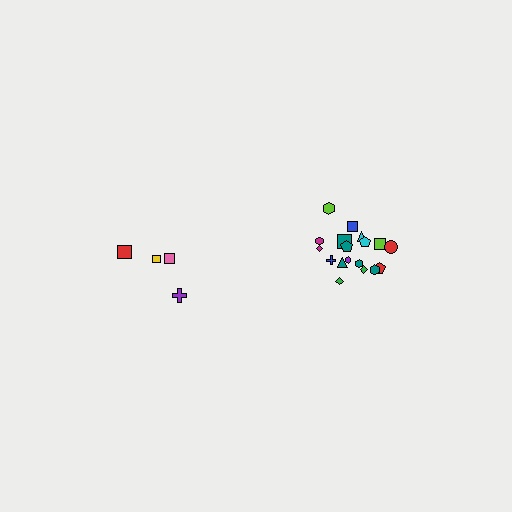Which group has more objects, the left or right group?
The right group.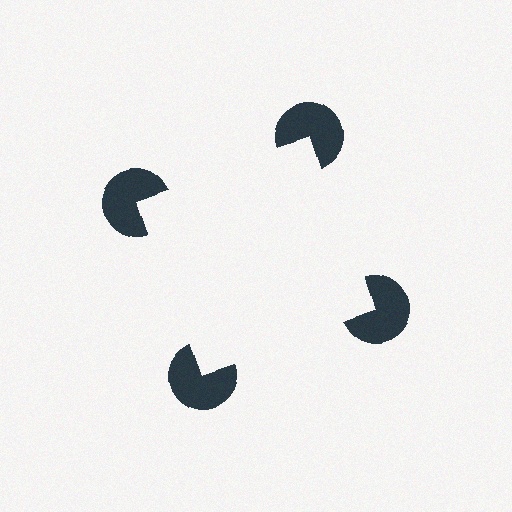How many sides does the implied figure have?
4 sides.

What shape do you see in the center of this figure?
An illusory square — its edges are inferred from the aligned wedge cuts in the pac-man discs, not physically drawn.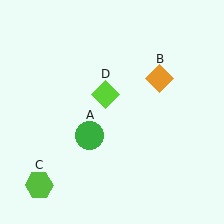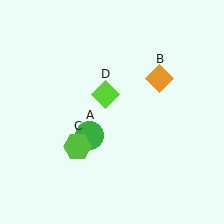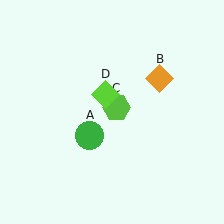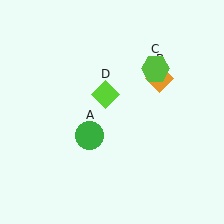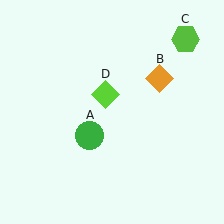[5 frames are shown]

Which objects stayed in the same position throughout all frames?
Green circle (object A) and orange diamond (object B) and lime diamond (object D) remained stationary.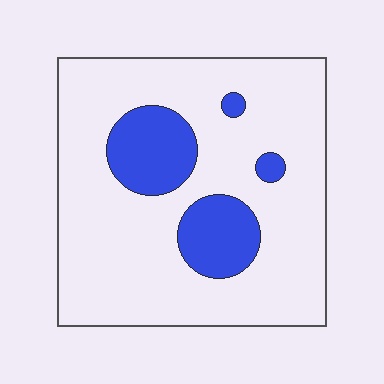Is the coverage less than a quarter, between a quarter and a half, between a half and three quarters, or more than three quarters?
Less than a quarter.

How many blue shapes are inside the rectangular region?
4.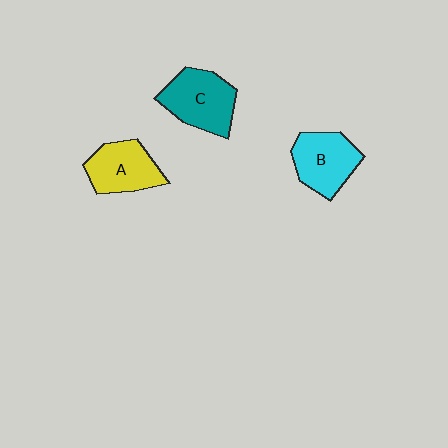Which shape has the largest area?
Shape C (teal).